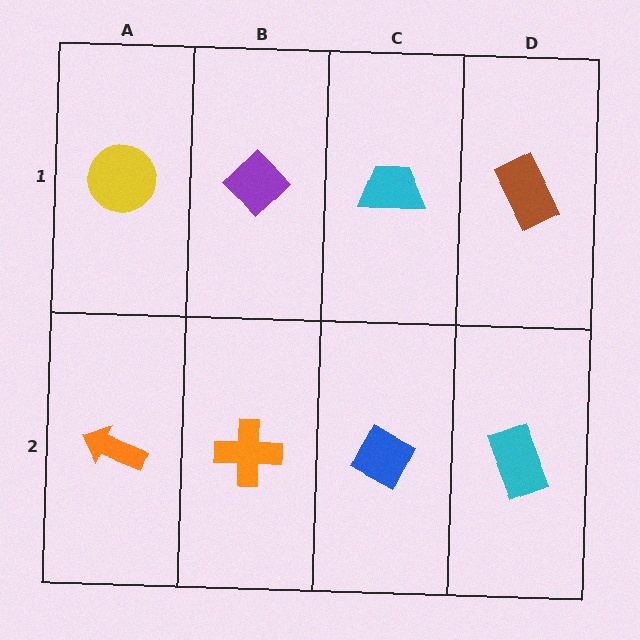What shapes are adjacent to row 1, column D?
A cyan rectangle (row 2, column D), a cyan trapezoid (row 1, column C).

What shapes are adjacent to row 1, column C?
A blue diamond (row 2, column C), a purple diamond (row 1, column B), a brown rectangle (row 1, column D).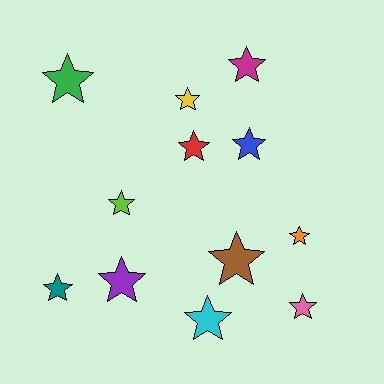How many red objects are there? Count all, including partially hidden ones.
There is 1 red object.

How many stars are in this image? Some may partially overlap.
There are 12 stars.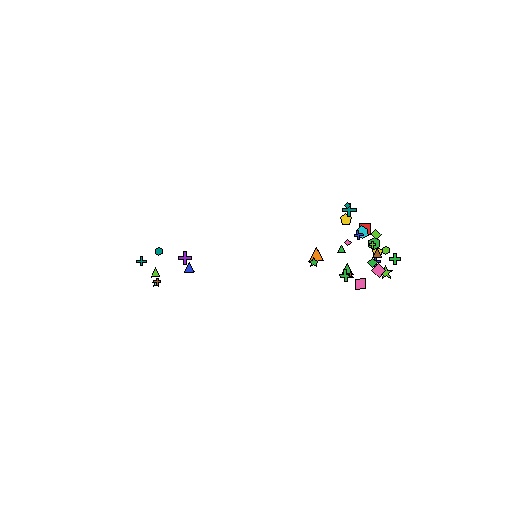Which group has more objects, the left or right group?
The right group.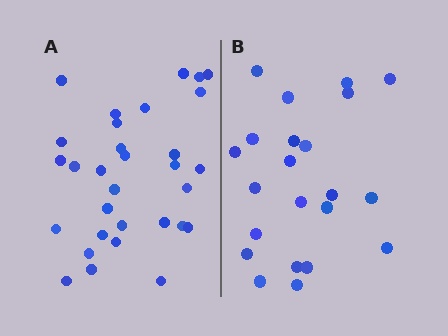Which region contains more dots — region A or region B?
Region A (the left region) has more dots.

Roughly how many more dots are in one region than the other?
Region A has roughly 8 or so more dots than region B.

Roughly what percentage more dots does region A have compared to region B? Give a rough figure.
About 40% more.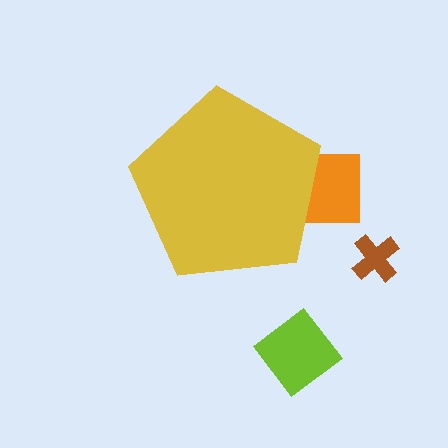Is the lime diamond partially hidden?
No, the lime diamond is fully visible.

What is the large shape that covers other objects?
A yellow pentagon.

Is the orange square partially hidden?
Yes, the orange square is partially hidden behind the yellow pentagon.